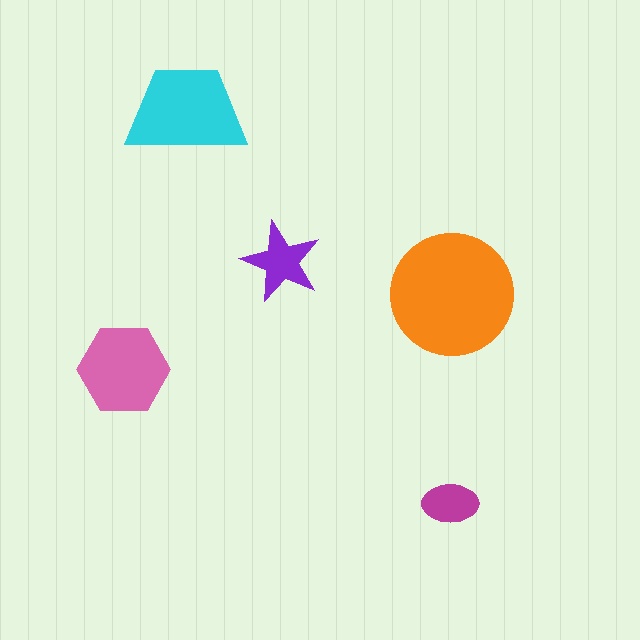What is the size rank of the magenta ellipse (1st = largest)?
5th.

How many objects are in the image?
There are 5 objects in the image.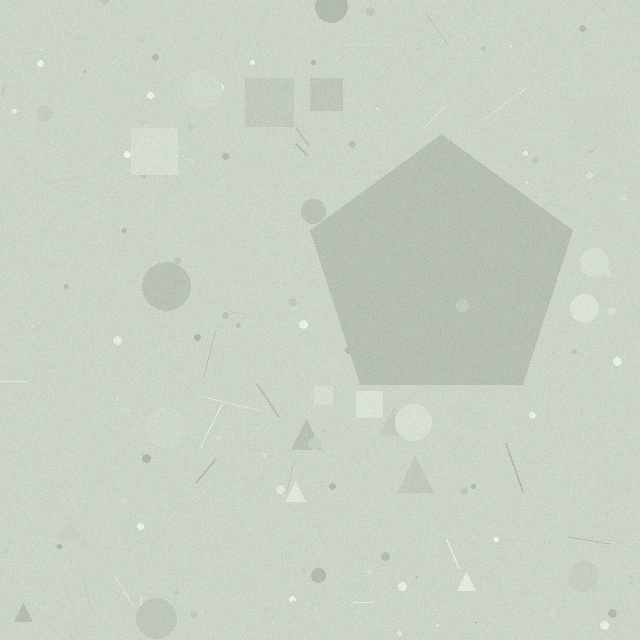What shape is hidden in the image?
A pentagon is hidden in the image.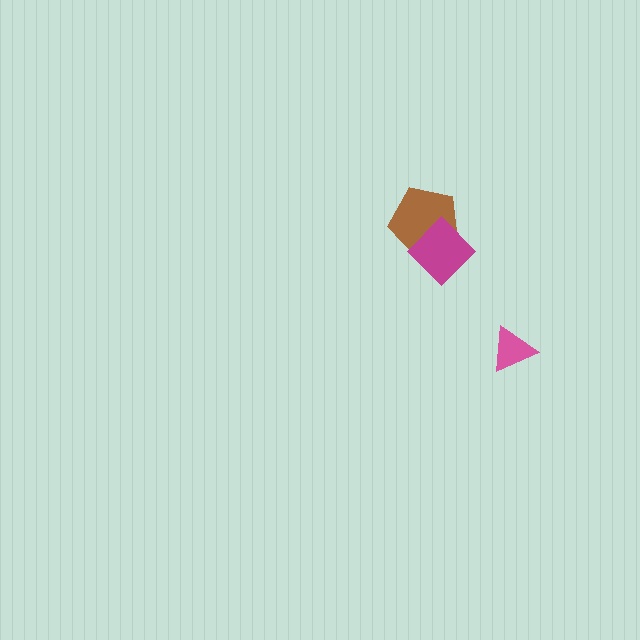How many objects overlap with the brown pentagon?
1 object overlaps with the brown pentagon.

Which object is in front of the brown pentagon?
The magenta diamond is in front of the brown pentagon.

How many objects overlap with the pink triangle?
0 objects overlap with the pink triangle.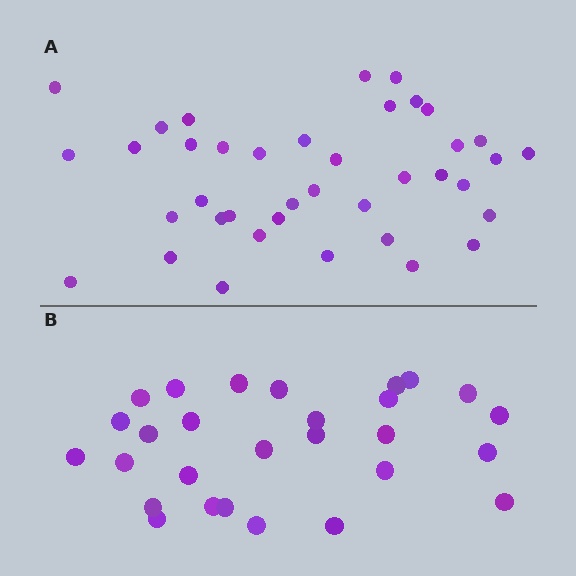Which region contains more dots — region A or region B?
Region A (the top region) has more dots.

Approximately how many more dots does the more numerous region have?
Region A has roughly 12 or so more dots than region B.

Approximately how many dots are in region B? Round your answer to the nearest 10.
About 30 dots. (The exact count is 28, which rounds to 30.)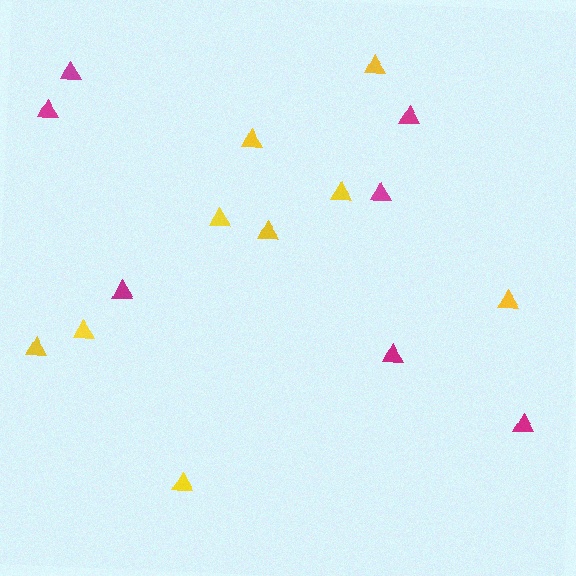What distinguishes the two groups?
There are 2 groups: one group of yellow triangles (9) and one group of magenta triangles (7).